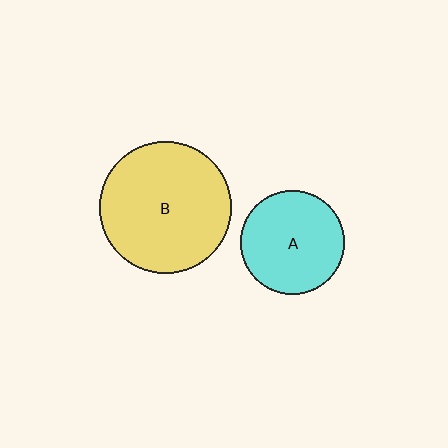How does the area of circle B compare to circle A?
Approximately 1.6 times.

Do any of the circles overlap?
No, none of the circles overlap.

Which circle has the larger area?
Circle B (yellow).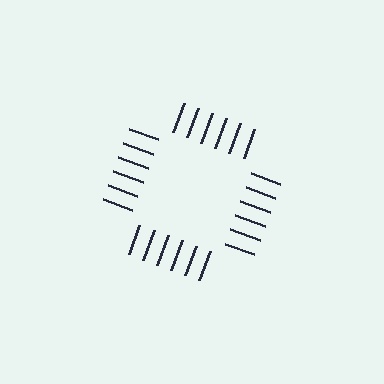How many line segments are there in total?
24 — 6 along each of the 4 edges.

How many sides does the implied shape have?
4 sides — the line-ends trace a square.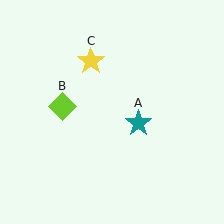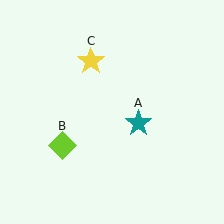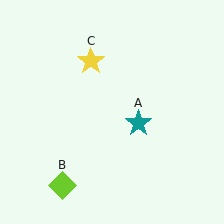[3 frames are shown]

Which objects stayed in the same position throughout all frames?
Teal star (object A) and yellow star (object C) remained stationary.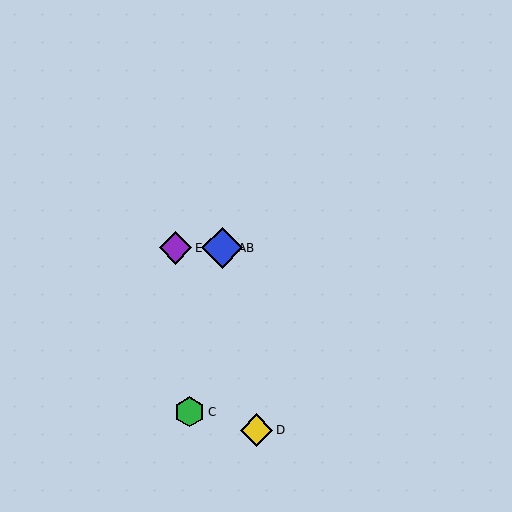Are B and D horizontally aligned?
No, B is at y≈248 and D is at y≈430.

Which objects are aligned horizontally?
Objects A, B, E are aligned horizontally.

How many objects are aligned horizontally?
3 objects (A, B, E) are aligned horizontally.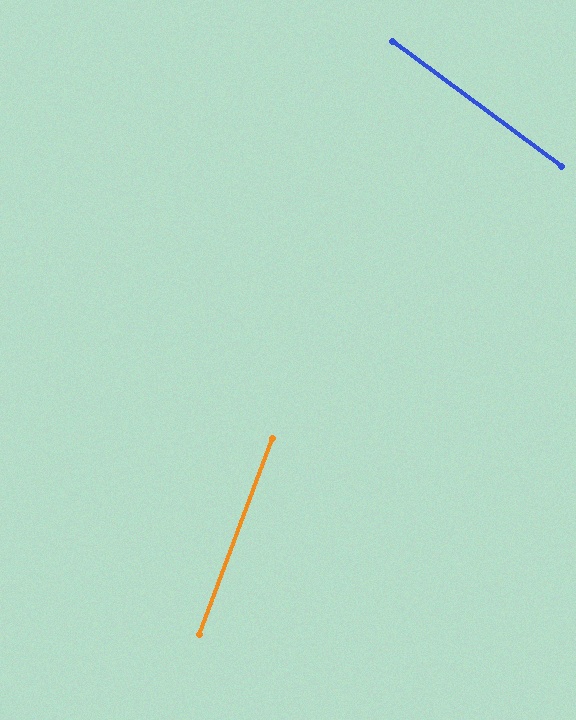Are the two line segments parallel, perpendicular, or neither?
Neither parallel nor perpendicular — they differ by about 74°.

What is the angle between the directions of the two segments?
Approximately 74 degrees.